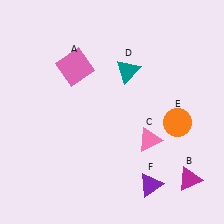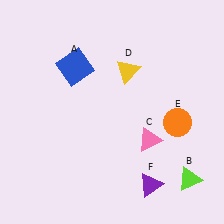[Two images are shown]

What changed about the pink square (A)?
In Image 1, A is pink. In Image 2, it changed to blue.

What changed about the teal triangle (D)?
In Image 1, D is teal. In Image 2, it changed to yellow.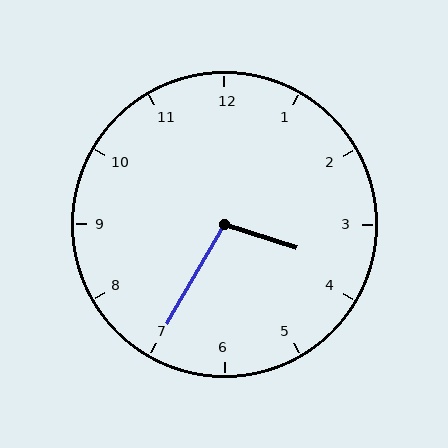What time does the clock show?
3:35.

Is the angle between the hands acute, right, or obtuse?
It is obtuse.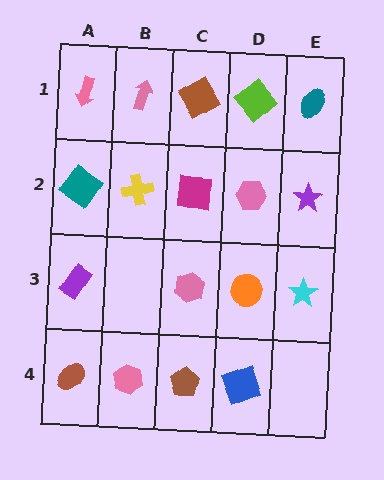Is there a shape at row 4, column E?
No, that cell is empty.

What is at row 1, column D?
A lime diamond.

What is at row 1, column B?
A pink arrow.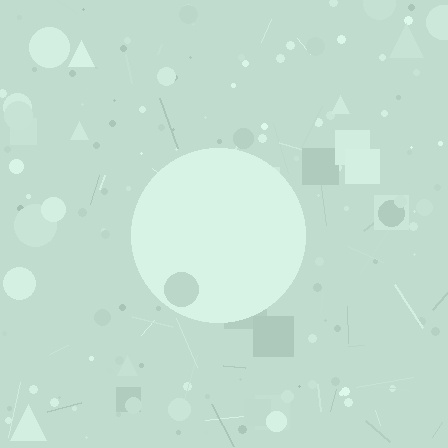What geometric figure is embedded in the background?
A circle is embedded in the background.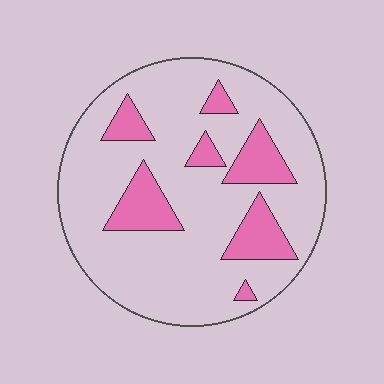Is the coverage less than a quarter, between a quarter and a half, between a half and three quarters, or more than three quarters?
Less than a quarter.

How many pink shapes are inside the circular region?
7.